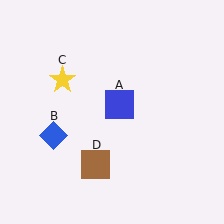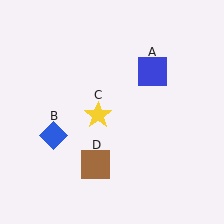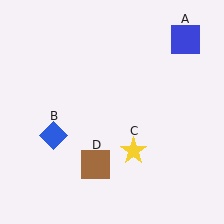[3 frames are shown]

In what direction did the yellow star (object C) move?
The yellow star (object C) moved down and to the right.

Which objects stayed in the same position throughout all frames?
Blue diamond (object B) and brown square (object D) remained stationary.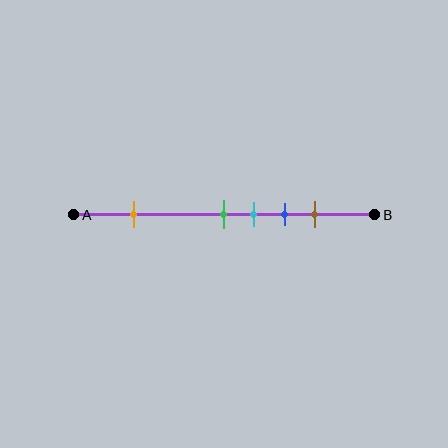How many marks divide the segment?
There are 5 marks dividing the segment.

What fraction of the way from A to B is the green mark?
The green mark is approximately 50% (0.5) of the way from A to B.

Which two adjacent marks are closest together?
The green and cyan marks are the closest adjacent pair.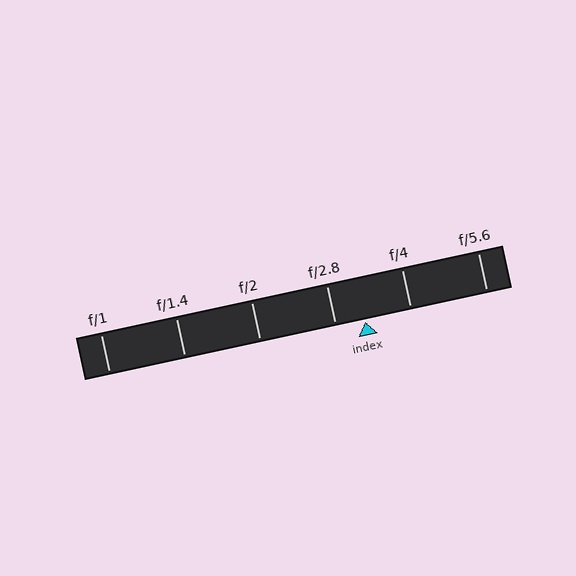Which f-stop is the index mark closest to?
The index mark is closest to f/2.8.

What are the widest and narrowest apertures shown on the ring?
The widest aperture shown is f/1 and the narrowest is f/5.6.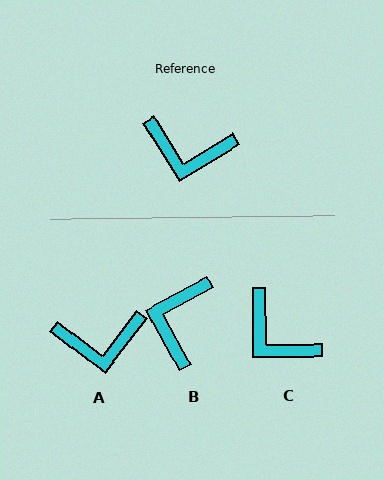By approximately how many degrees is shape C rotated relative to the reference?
Approximately 31 degrees clockwise.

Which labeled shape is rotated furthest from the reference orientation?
B, about 93 degrees away.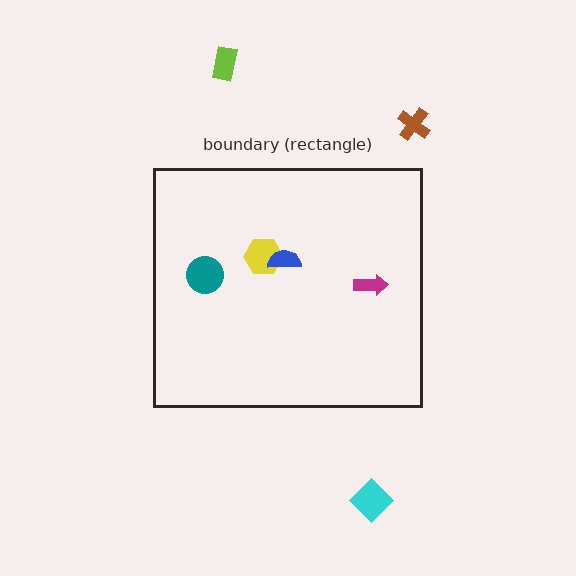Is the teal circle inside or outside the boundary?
Inside.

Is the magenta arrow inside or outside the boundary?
Inside.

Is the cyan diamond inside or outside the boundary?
Outside.